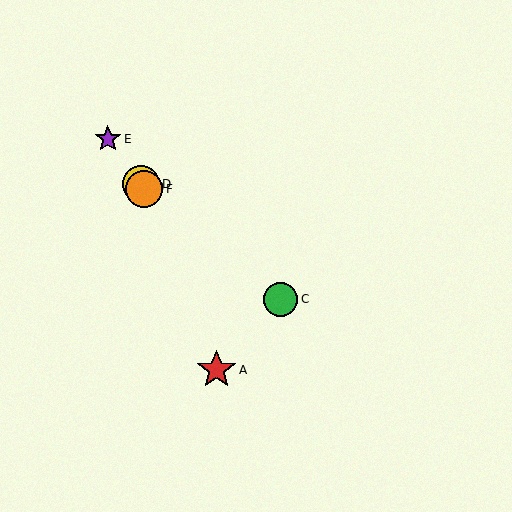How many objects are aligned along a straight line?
4 objects (B, D, E, F) are aligned along a straight line.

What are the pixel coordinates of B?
Object B is at (143, 187).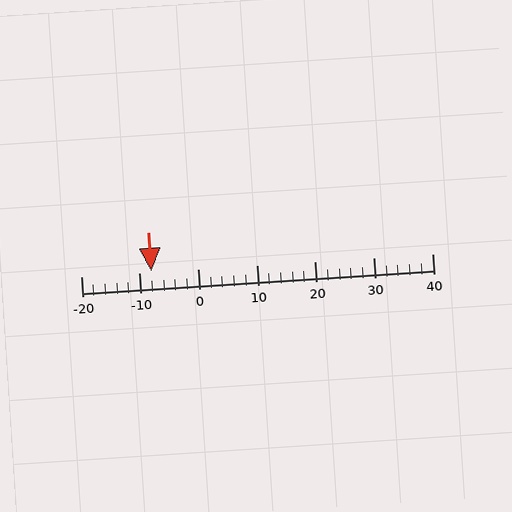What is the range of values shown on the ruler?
The ruler shows values from -20 to 40.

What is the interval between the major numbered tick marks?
The major tick marks are spaced 10 units apart.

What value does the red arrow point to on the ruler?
The red arrow points to approximately -8.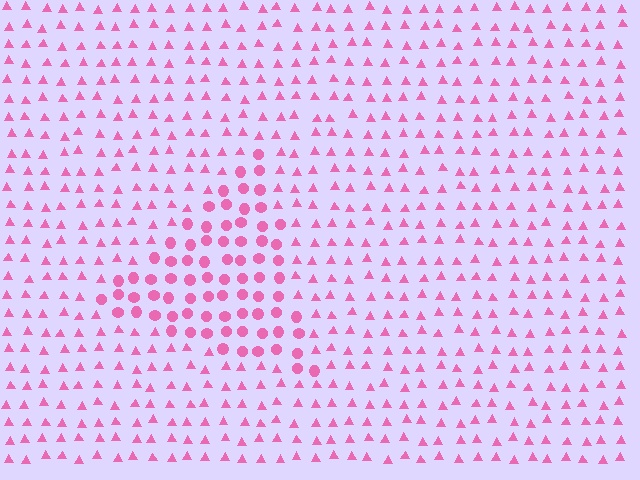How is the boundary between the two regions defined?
The boundary is defined by a change in element shape: circles inside vs. triangles outside. All elements share the same color and spacing.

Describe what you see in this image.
The image is filled with small pink elements arranged in a uniform grid. A triangle-shaped region contains circles, while the surrounding area contains triangles. The boundary is defined purely by the change in element shape.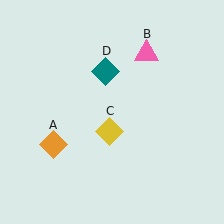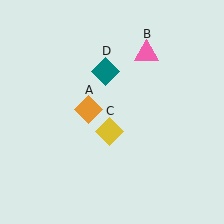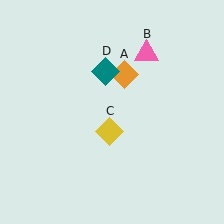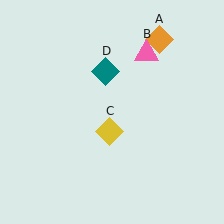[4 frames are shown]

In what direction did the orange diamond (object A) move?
The orange diamond (object A) moved up and to the right.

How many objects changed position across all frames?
1 object changed position: orange diamond (object A).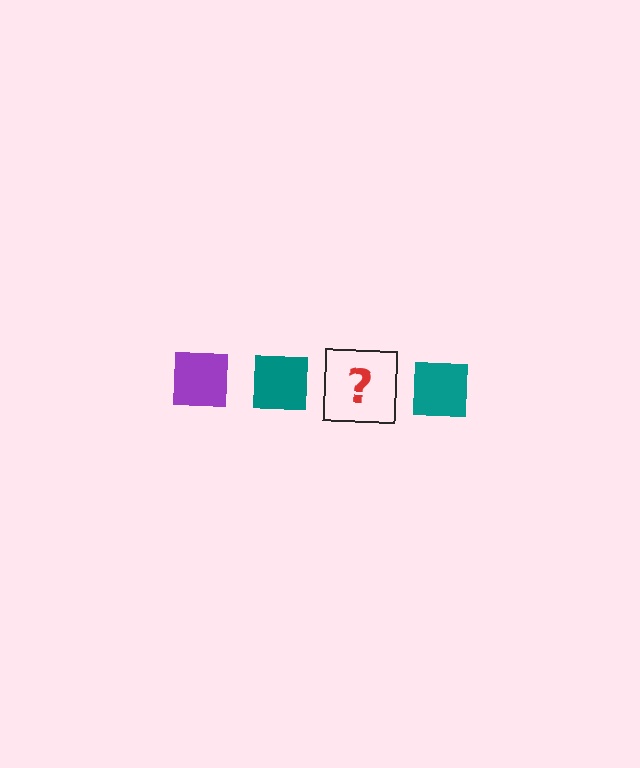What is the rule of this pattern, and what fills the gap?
The rule is that the pattern cycles through purple, teal squares. The gap should be filled with a purple square.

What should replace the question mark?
The question mark should be replaced with a purple square.